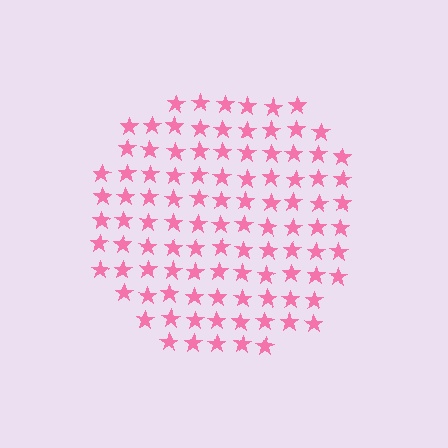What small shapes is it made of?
It is made of small stars.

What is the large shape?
The large shape is a circle.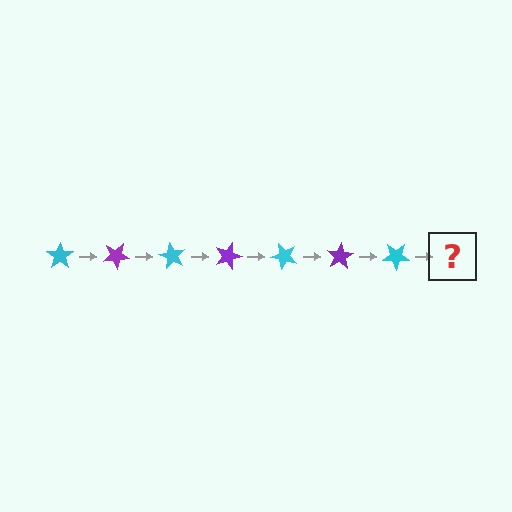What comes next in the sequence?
The next element should be a purple star, rotated 210 degrees from the start.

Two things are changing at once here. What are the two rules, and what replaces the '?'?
The two rules are that it rotates 30 degrees each step and the color cycles through cyan and purple. The '?' should be a purple star, rotated 210 degrees from the start.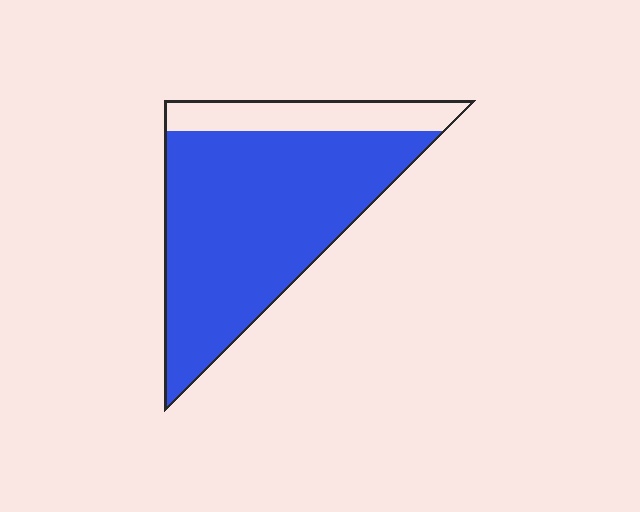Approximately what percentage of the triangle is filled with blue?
Approximately 80%.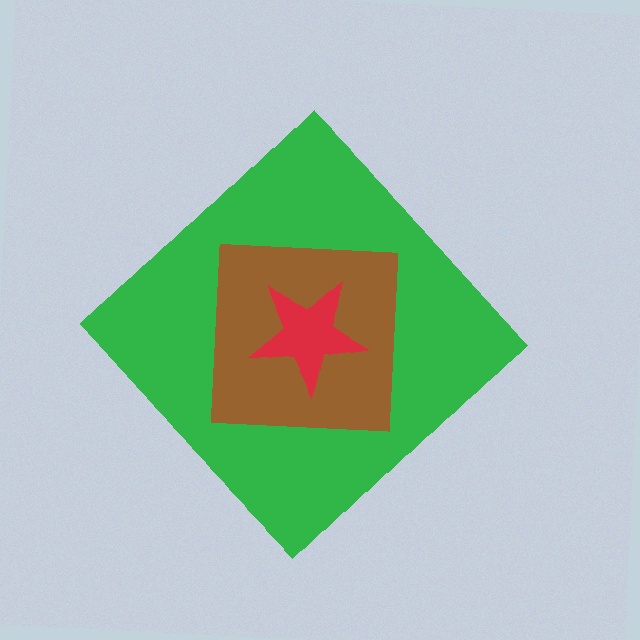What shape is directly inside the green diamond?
The brown square.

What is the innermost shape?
The red star.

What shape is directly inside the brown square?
The red star.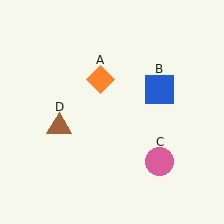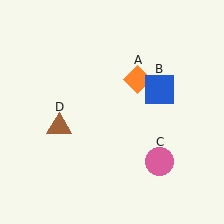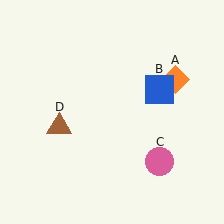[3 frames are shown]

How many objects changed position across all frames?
1 object changed position: orange diamond (object A).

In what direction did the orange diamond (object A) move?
The orange diamond (object A) moved right.